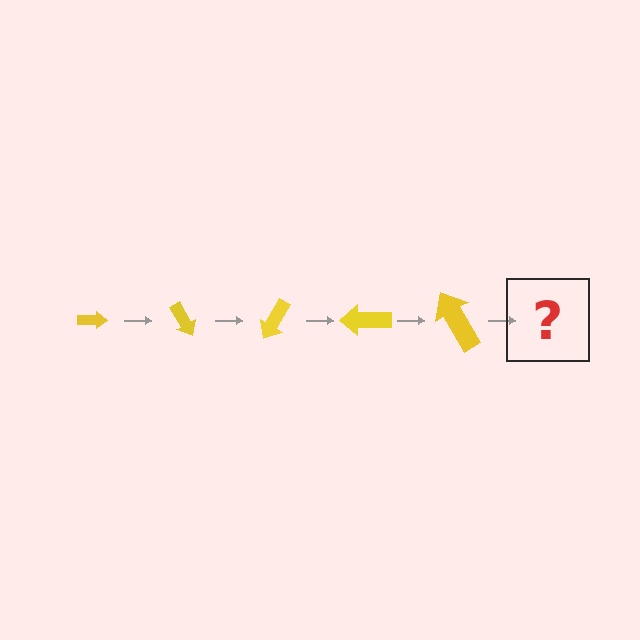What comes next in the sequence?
The next element should be an arrow, larger than the previous one and rotated 300 degrees from the start.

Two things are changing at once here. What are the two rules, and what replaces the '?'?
The two rules are that the arrow grows larger each step and it rotates 60 degrees each step. The '?' should be an arrow, larger than the previous one and rotated 300 degrees from the start.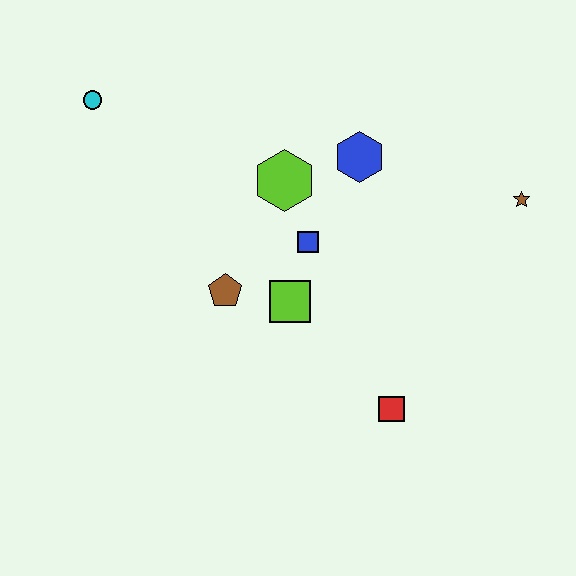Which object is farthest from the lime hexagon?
The red square is farthest from the lime hexagon.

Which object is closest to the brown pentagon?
The lime square is closest to the brown pentagon.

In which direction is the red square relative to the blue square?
The red square is below the blue square.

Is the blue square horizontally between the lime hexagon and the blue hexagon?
Yes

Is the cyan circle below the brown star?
No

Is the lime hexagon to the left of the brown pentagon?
No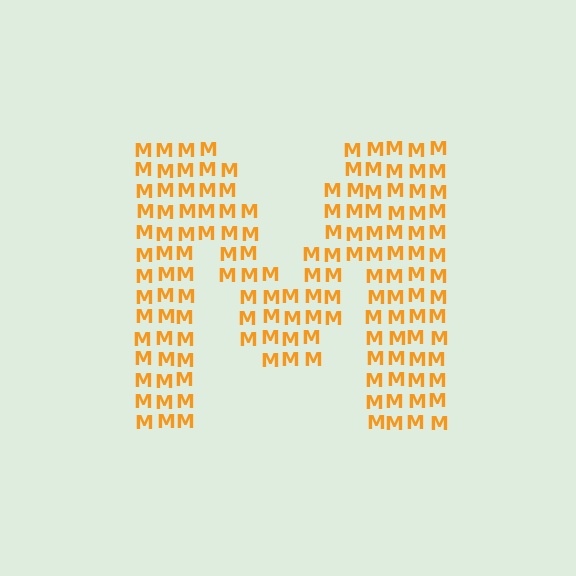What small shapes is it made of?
It is made of small letter M's.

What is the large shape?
The large shape is the letter M.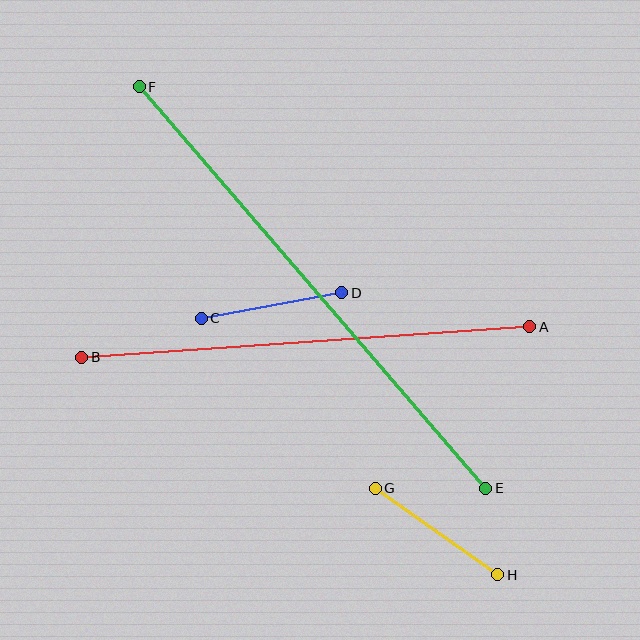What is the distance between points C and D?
The distance is approximately 143 pixels.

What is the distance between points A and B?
The distance is approximately 449 pixels.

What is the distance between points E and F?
The distance is approximately 530 pixels.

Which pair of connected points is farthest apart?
Points E and F are farthest apart.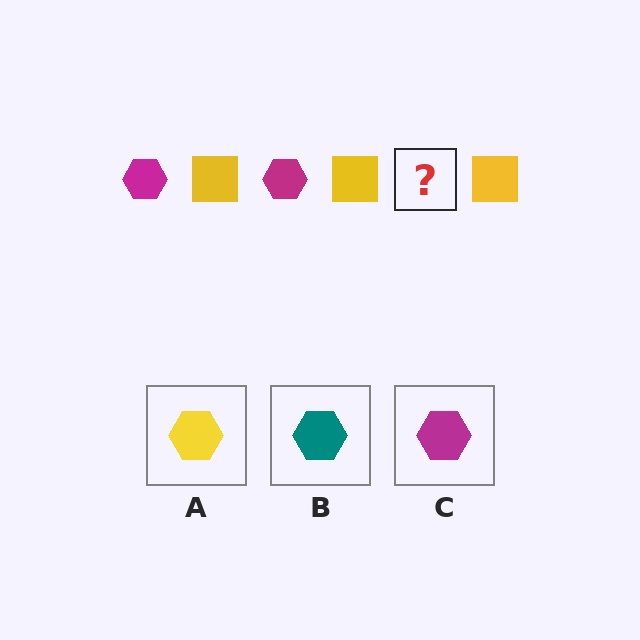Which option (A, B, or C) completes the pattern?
C.